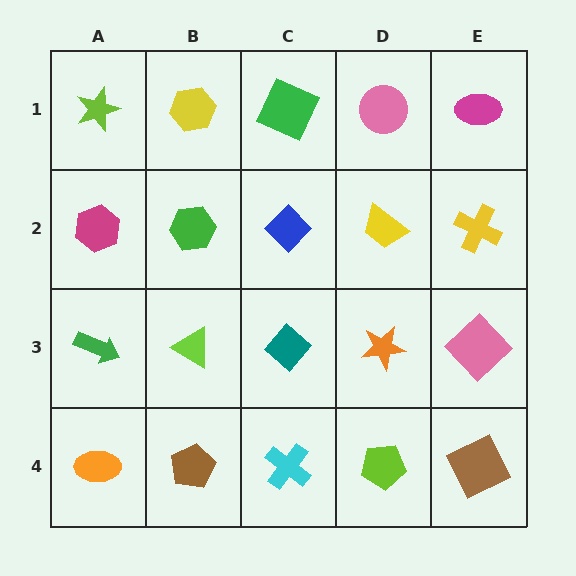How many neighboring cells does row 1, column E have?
2.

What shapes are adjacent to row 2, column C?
A green square (row 1, column C), a teal diamond (row 3, column C), a green hexagon (row 2, column B), a yellow trapezoid (row 2, column D).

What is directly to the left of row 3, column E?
An orange star.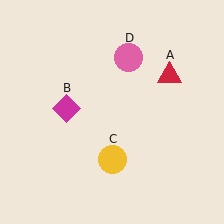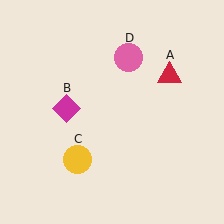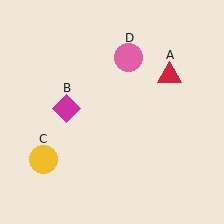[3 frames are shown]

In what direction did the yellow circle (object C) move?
The yellow circle (object C) moved left.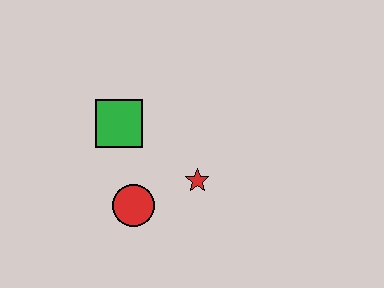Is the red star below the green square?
Yes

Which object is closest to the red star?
The red circle is closest to the red star.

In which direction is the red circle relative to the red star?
The red circle is to the left of the red star.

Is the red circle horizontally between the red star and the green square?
Yes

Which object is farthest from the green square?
The red star is farthest from the green square.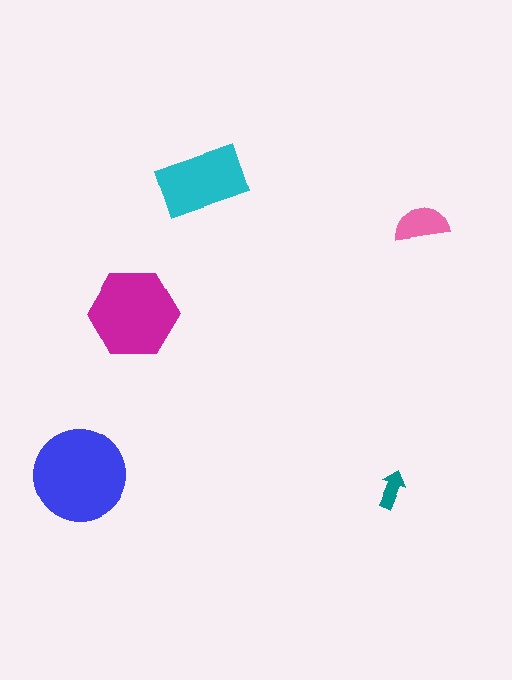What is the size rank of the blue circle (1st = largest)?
1st.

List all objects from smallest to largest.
The teal arrow, the pink semicircle, the cyan rectangle, the magenta hexagon, the blue circle.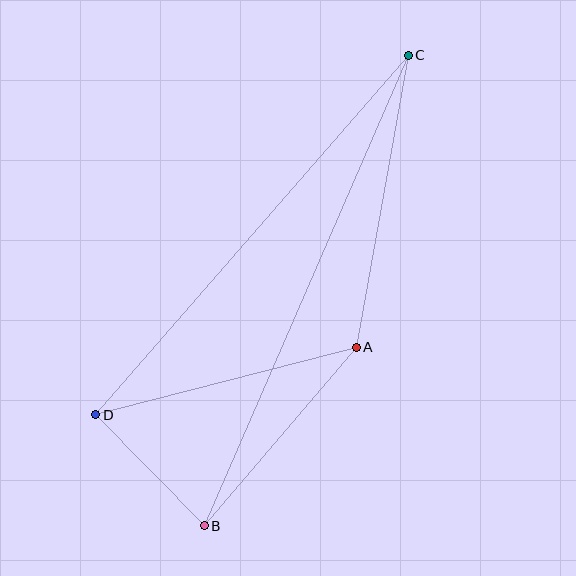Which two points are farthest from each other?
Points B and C are farthest from each other.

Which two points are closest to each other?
Points B and D are closest to each other.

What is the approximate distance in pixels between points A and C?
The distance between A and C is approximately 296 pixels.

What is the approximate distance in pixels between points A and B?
The distance between A and B is approximately 235 pixels.